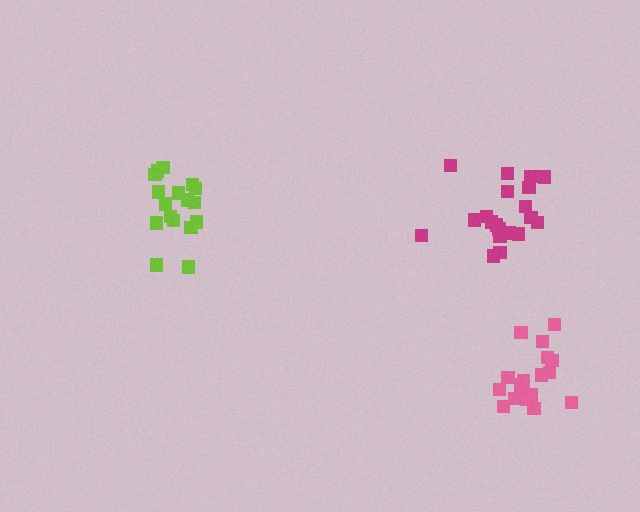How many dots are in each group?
Group 1: 17 dots, Group 2: 18 dots, Group 3: 21 dots (56 total).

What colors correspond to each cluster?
The clusters are colored: lime, pink, magenta.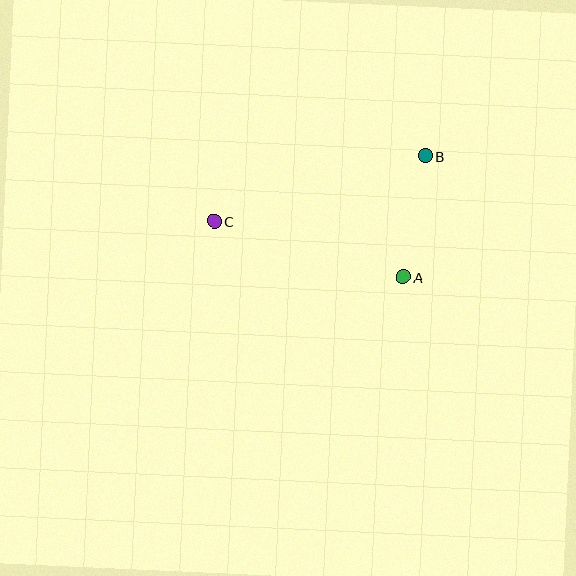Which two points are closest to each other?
Points A and B are closest to each other.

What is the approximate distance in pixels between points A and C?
The distance between A and C is approximately 197 pixels.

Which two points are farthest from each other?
Points B and C are farthest from each other.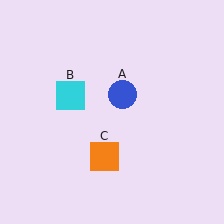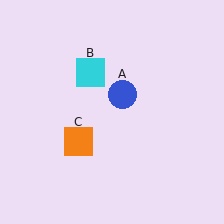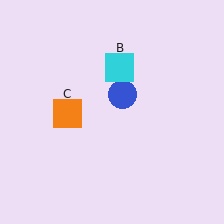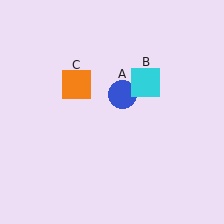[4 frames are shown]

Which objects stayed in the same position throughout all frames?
Blue circle (object A) remained stationary.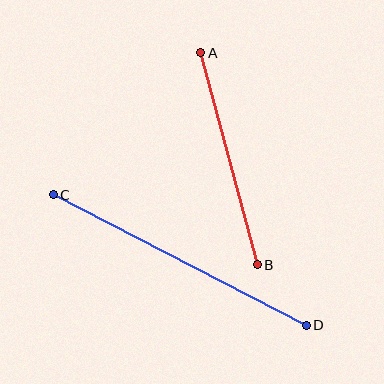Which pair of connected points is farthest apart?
Points C and D are farthest apart.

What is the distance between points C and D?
The distance is approximately 284 pixels.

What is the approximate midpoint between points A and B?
The midpoint is at approximately (229, 159) pixels.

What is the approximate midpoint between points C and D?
The midpoint is at approximately (180, 260) pixels.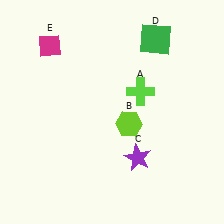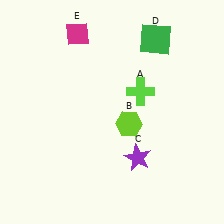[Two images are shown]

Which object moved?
The magenta diamond (E) moved right.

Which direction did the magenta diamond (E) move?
The magenta diamond (E) moved right.